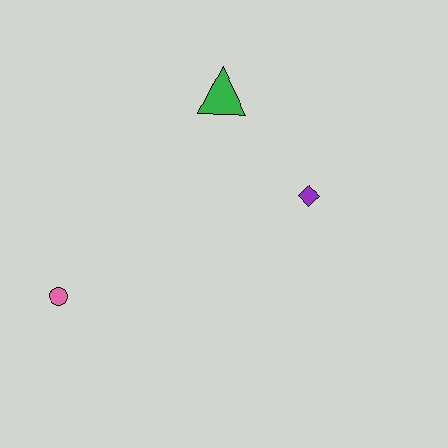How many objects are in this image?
There are 3 objects.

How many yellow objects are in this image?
There are no yellow objects.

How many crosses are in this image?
There are no crosses.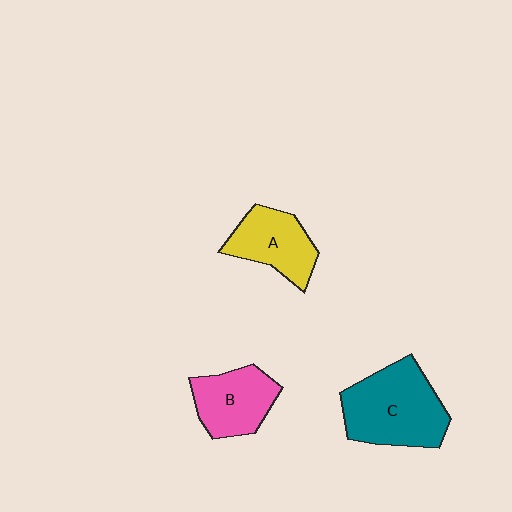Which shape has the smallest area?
Shape A (yellow).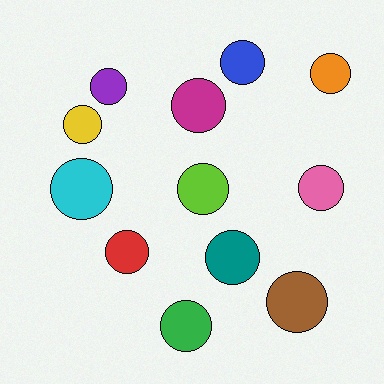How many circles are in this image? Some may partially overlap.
There are 12 circles.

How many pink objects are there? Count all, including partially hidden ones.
There is 1 pink object.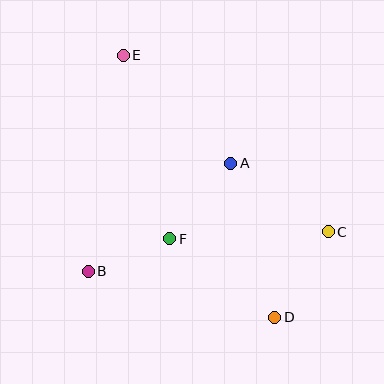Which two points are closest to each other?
Points B and F are closest to each other.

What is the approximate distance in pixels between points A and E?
The distance between A and E is approximately 152 pixels.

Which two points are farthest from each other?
Points D and E are farthest from each other.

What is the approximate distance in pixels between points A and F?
The distance between A and F is approximately 97 pixels.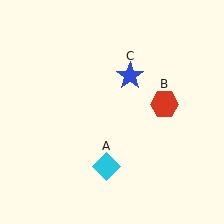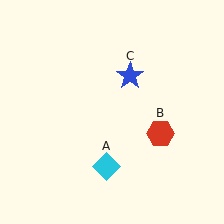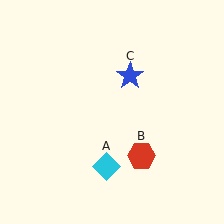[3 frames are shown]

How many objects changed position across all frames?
1 object changed position: red hexagon (object B).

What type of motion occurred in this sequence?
The red hexagon (object B) rotated clockwise around the center of the scene.